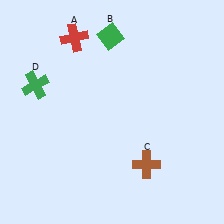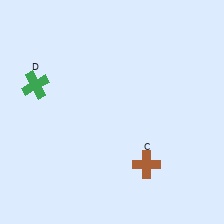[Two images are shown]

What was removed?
The green diamond (B), the red cross (A) were removed in Image 2.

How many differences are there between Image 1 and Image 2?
There are 2 differences between the two images.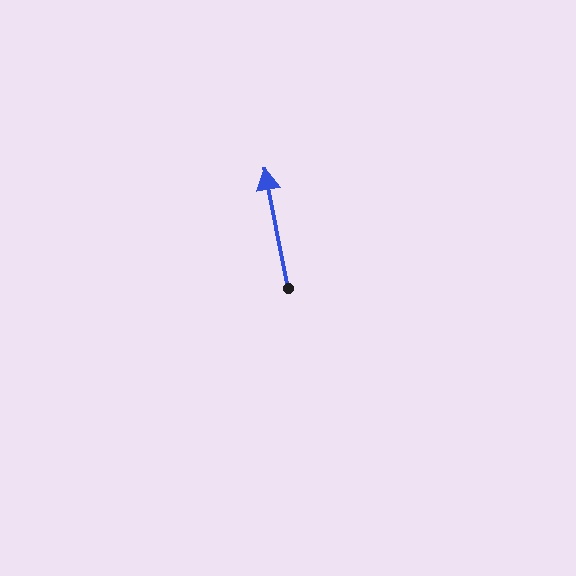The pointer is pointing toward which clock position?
Roughly 12 o'clock.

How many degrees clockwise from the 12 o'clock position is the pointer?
Approximately 349 degrees.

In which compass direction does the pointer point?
North.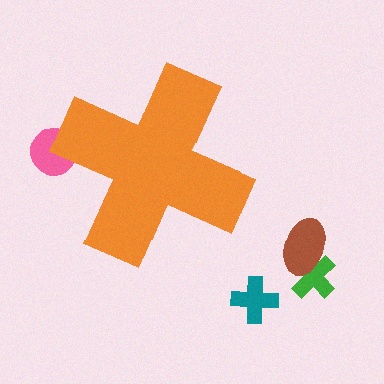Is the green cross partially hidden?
No, the green cross is fully visible.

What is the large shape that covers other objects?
An orange cross.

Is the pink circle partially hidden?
Yes, the pink circle is partially hidden behind the orange cross.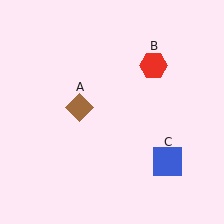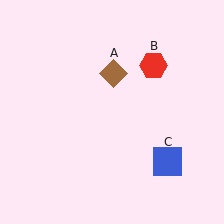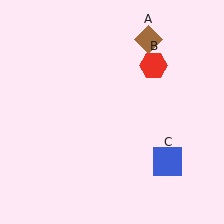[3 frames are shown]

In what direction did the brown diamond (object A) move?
The brown diamond (object A) moved up and to the right.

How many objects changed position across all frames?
1 object changed position: brown diamond (object A).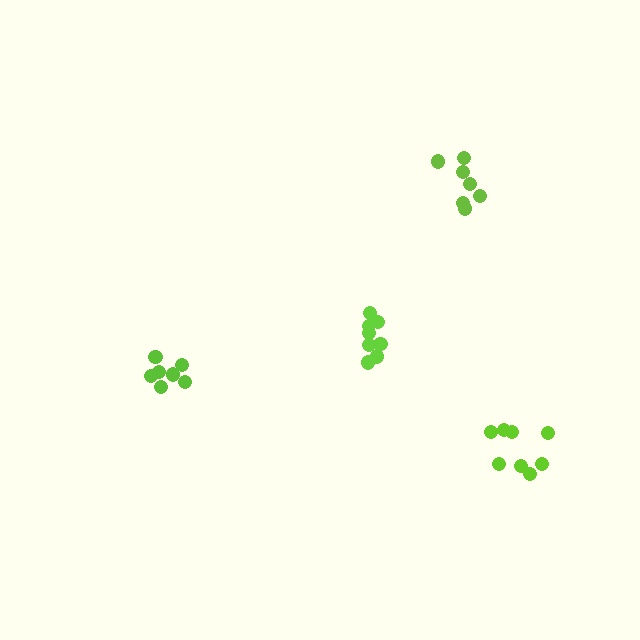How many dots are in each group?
Group 1: 8 dots, Group 2: 7 dots, Group 3: 8 dots, Group 4: 7 dots (30 total).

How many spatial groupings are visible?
There are 4 spatial groupings.